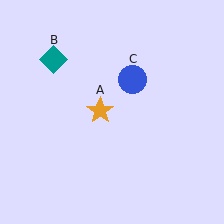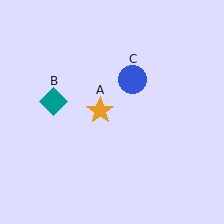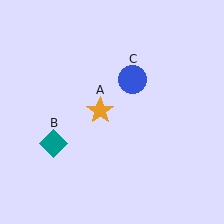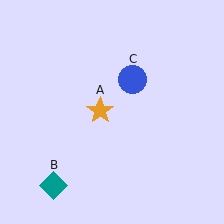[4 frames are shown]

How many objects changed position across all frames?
1 object changed position: teal diamond (object B).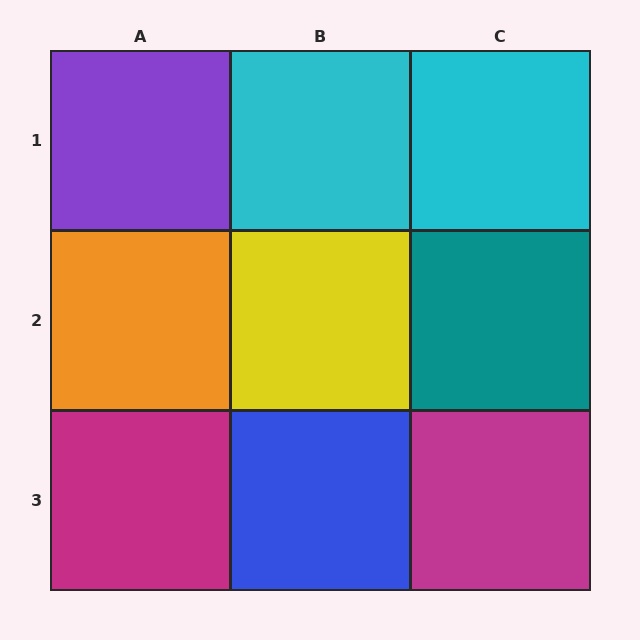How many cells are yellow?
1 cell is yellow.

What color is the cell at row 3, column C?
Magenta.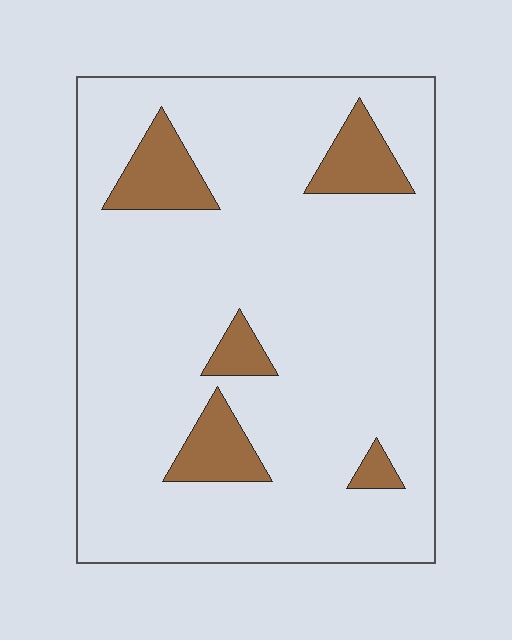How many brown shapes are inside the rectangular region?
5.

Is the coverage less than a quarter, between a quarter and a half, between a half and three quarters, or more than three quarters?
Less than a quarter.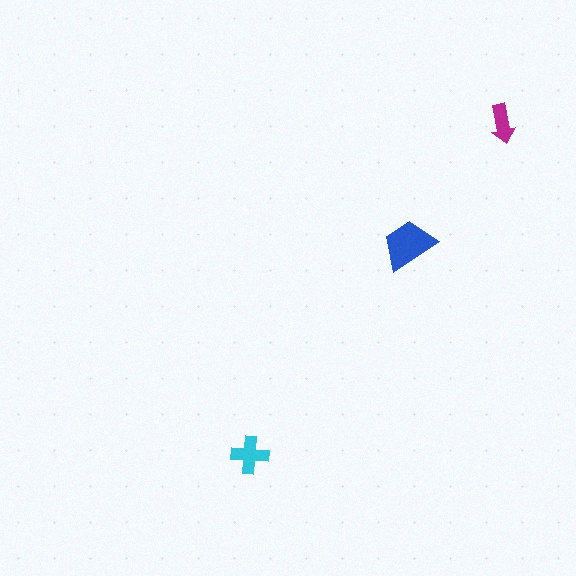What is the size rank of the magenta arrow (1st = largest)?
3rd.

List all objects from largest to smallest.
The blue trapezoid, the cyan cross, the magenta arrow.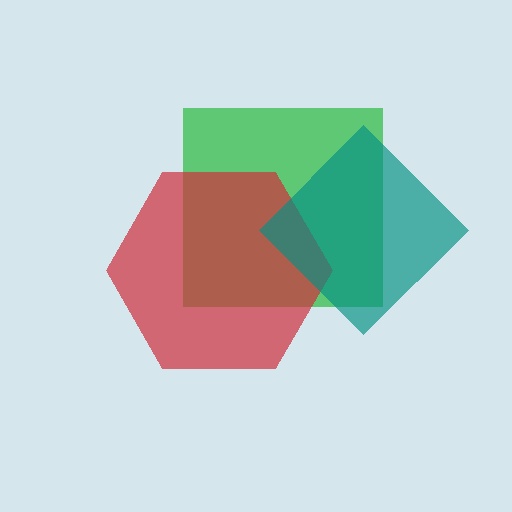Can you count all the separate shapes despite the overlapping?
Yes, there are 3 separate shapes.